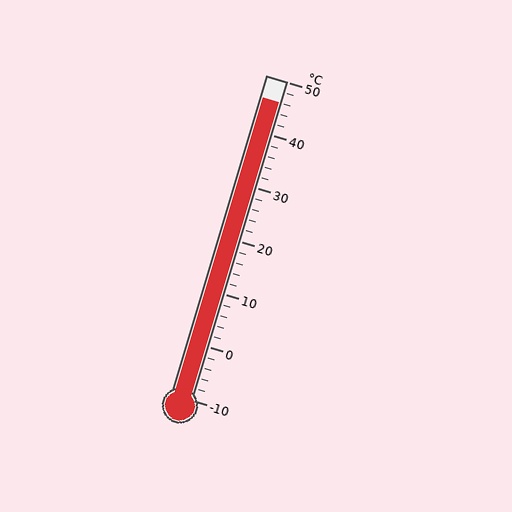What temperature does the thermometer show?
The thermometer shows approximately 46°C.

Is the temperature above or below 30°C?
The temperature is above 30°C.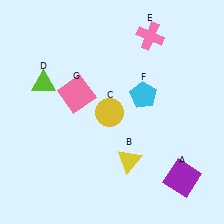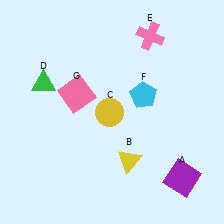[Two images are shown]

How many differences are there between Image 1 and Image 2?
There is 1 difference between the two images.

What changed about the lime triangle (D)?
In Image 1, D is lime. In Image 2, it changed to green.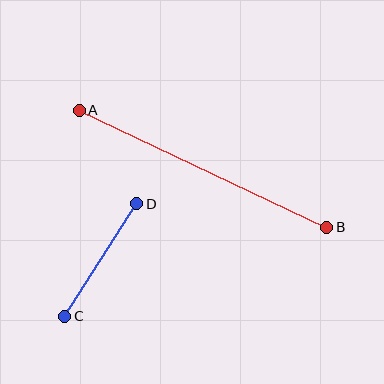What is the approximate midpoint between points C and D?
The midpoint is at approximately (101, 260) pixels.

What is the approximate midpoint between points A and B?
The midpoint is at approximately (203, 169) pixels.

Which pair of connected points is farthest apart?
Points A and B are farthest apart.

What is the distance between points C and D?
The distance is approximately 133 pixels.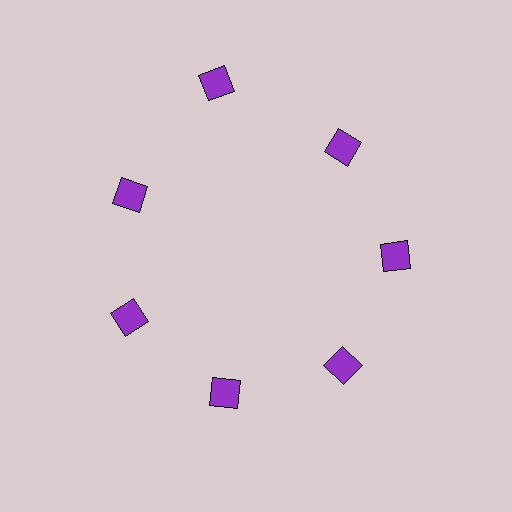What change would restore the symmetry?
The symmetry would be restored by moving it inward, back onto the ring so that all 7 diamonds sit at equal angles and equal distance from the center.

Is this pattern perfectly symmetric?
No. The 7 purple diamonds are arranged in a ring, but one element near the 12 o'clock position is pushed outward from the center, breaking the 7-fold rotational symmetry.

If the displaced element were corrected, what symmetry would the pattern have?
It would have 7-fold rotational symmetry — the pattern would map onto itself every 51 degrees.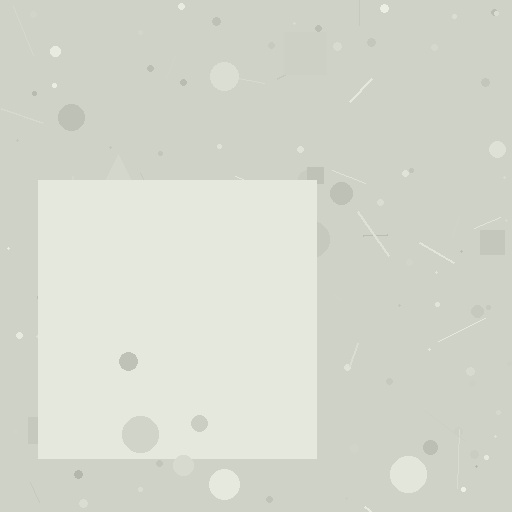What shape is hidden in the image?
A square is hidden in the image.